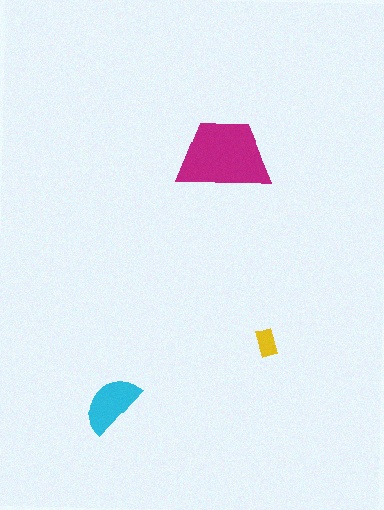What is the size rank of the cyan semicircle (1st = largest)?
2nd.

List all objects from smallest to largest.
The yellow rectangle, the cyan semicircle, the magenta trapezoid.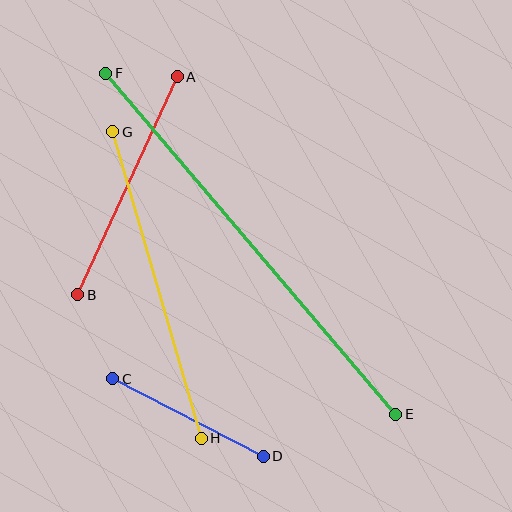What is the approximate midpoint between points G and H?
The midpoint is at approximately (157, 285) pixels.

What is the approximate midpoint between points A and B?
The midpoint is at approximately (128, 186) pixels.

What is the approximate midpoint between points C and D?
The midpoint is at approximately (188, 418) pixels.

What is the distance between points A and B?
The distance is approximately 240 pixels.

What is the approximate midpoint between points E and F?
The midpoint is at approximately (251, 244) pixels.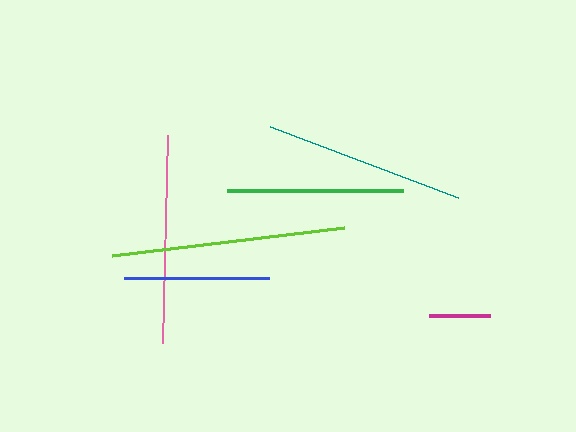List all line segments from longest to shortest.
From longest to shortest: lime, pink, teal, green, blue, magenta.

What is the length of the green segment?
The green segment is approximately 177 pixels long.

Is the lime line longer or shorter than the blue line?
The lime line is longer than the blue line.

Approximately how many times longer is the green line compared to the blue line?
The green line is approximately 1.2 times the length of the blue line.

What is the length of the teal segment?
The teal segment is approximately 201 pixels long.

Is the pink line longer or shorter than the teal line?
The pink line is longer than the teal line.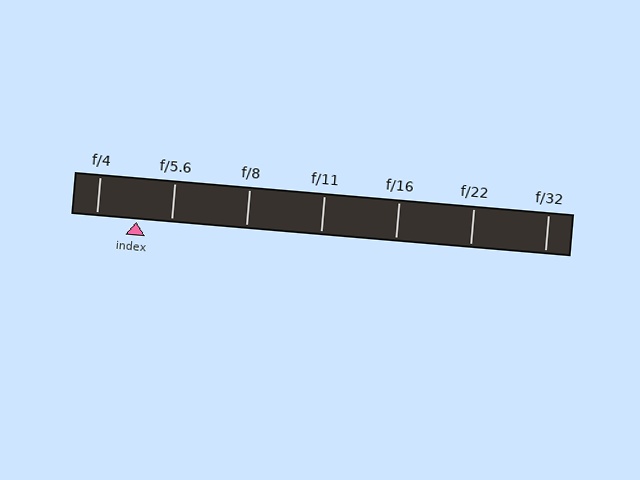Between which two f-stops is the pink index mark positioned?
The index mark is between f/4 and f/5.6.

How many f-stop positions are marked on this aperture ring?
There are 7 f-stop positions marked.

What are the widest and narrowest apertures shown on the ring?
The widest aperture shown is f/4 and the narrowest is f/32.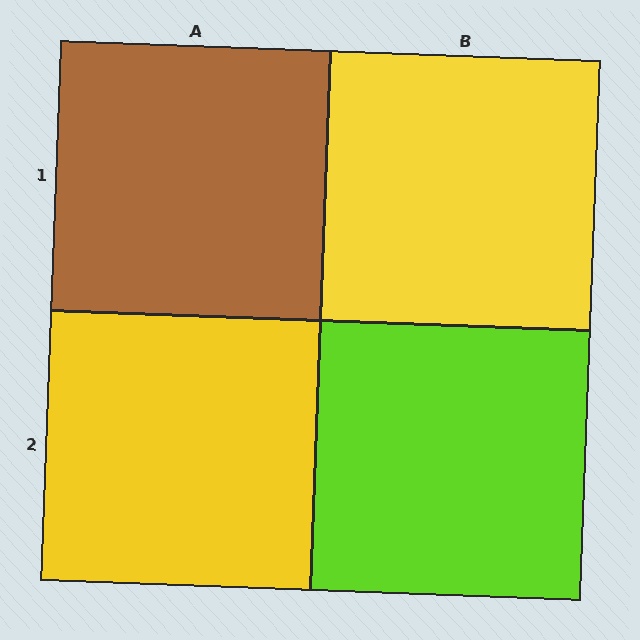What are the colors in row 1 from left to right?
Brown, yellow.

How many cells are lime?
1 cell is lime.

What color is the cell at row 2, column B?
Lime.